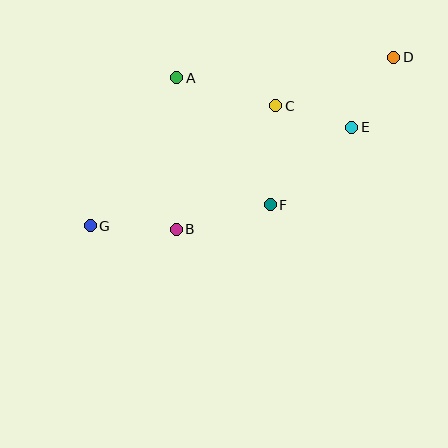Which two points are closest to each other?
Points C and E are closest to each other.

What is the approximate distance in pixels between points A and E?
The distance between A and E is approximately 182 pixels.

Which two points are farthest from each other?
Points D and G are farthest from each other.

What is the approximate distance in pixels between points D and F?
The distance between D and F is approximately 192 pixels.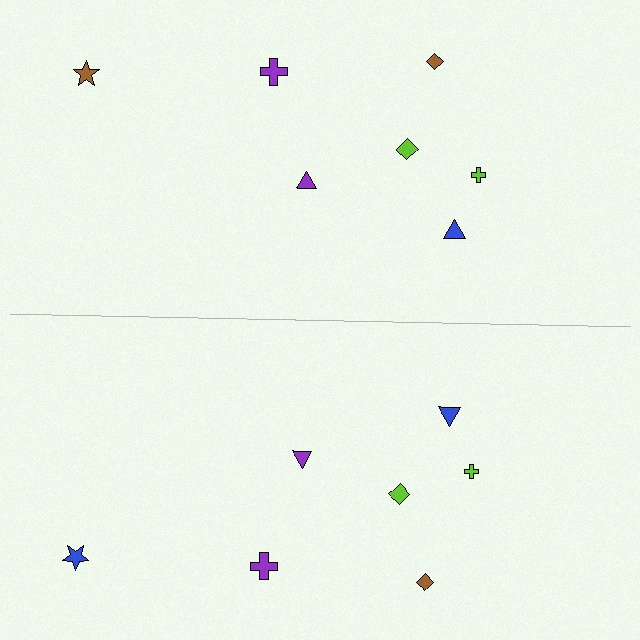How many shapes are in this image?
There are 14 shapes in this image.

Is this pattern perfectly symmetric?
No, the pattern is not perfectly symmetric. The blue star on the bottom side breaks the symmetry — its mirror counterpart is brown.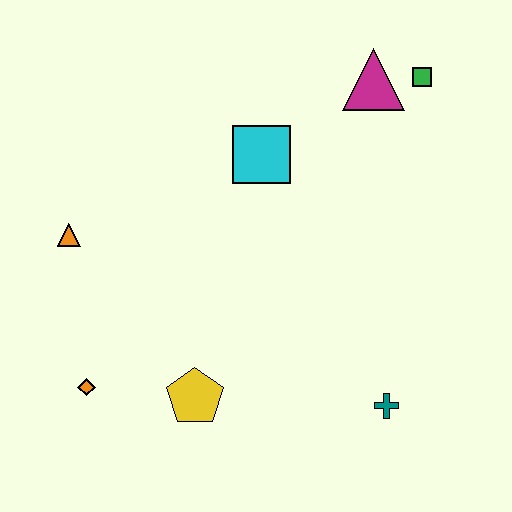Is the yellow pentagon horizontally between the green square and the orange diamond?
Yes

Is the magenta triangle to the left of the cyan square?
No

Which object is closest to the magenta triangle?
The green square is closest to the magenta triangle.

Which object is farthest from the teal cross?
The orange triangle is farthest from the teal cross.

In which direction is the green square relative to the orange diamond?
The green square is to the right of the orange diamond.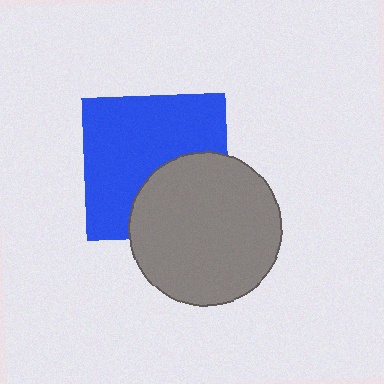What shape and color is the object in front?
The object in front is a gray circle.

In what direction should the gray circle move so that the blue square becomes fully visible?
The gray circle should move down. That is the shortest direction to clear the overlap and leave the blue square fully visible.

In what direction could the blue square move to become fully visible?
The blue square could move up. That would shift it out from behind the gray circle entirely.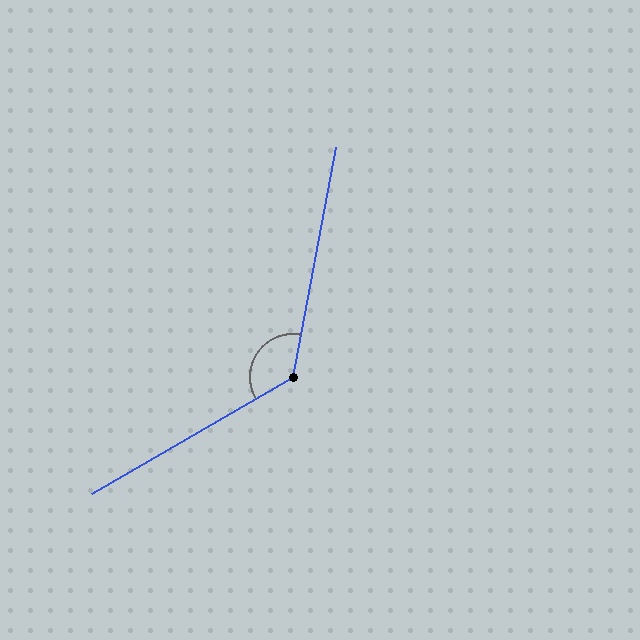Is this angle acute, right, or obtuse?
It is obtuse.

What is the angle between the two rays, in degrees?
Approximately 131 degrees.